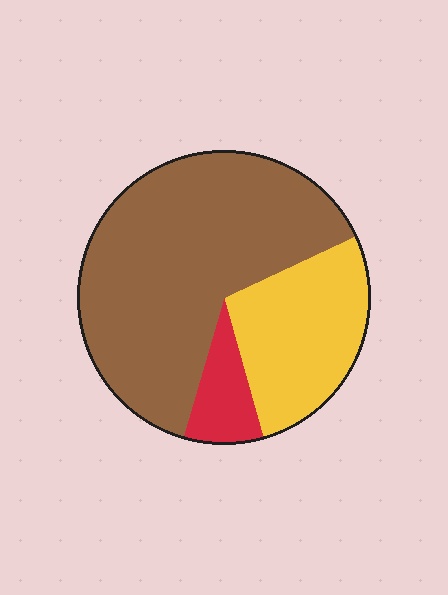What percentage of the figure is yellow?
Yellow covers around 25% of the figure.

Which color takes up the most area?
Brown, at roughly 65%.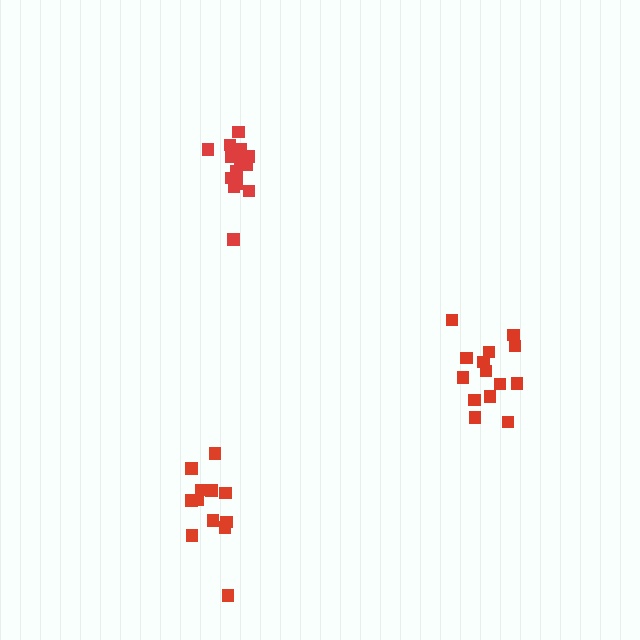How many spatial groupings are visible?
There are 3 spatial groupings.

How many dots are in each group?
Group 1: 14 dots, Group 2: 12 dots, Group 3: 14 dots (40 total).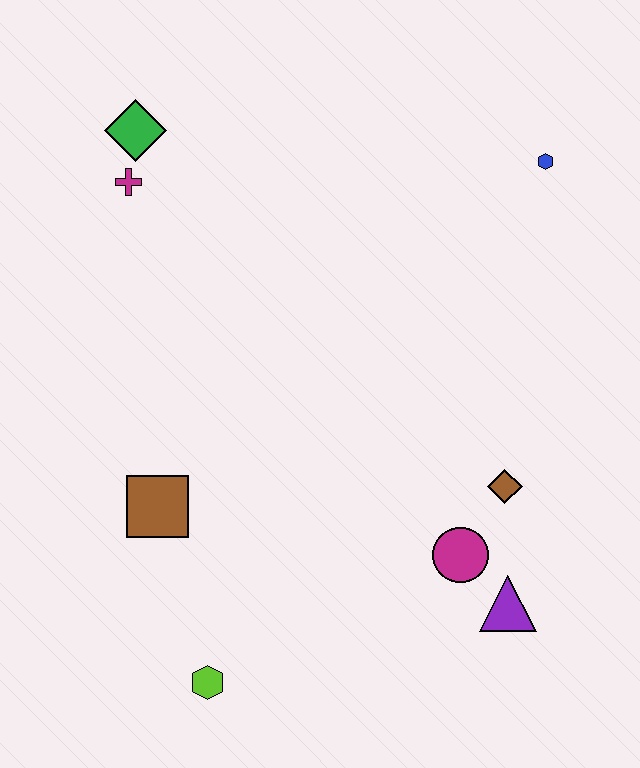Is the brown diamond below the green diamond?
Yes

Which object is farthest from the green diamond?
The purple triangle is farthest from the green diamond.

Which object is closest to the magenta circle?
The purple triangle is closest to the magenta circle.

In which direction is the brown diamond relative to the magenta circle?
The brown diamond is above the magenta circle.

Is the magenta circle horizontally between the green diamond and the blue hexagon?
Yes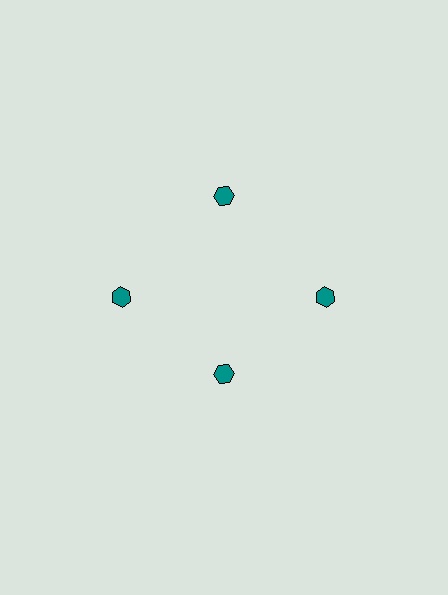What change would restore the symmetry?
The symmetry would be restored by moving it outward, back onto the ring so that all 4 hexagons sit at equal angles and equal distance from the center.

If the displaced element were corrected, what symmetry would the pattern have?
It would have 4-fold rotational symmetry — the pattern would map onto itself every 90 degrees.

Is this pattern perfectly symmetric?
No. The 4 teal hexagons are arranged in a ring, but one element near the 6 o'clock position is pulled inward toward the center, breaking the 4-fold rotational symmetry.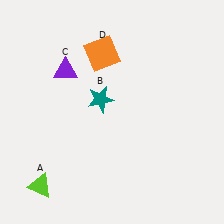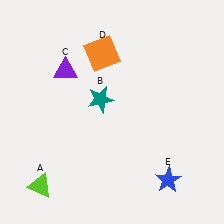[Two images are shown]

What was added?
A blue star (E) was added in Image 2.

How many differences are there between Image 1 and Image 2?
There is 1 difference between the two images.